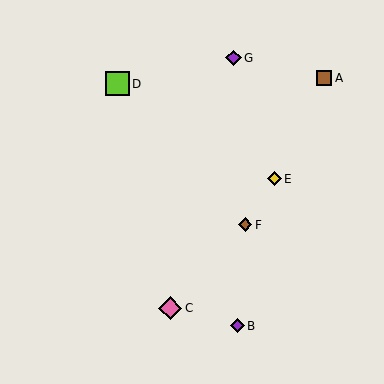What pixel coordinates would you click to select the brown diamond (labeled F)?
Click at (245, 225) to select the brown diamond F.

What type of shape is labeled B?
Shape B is a purple diamond.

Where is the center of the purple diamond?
The center of the purple diamond is at (237, 326).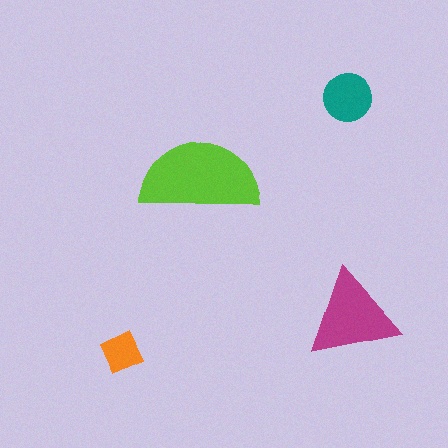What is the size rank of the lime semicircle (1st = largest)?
1st.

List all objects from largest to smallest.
The lime semicircle, the magenta triangle, the teal circle, the orange square.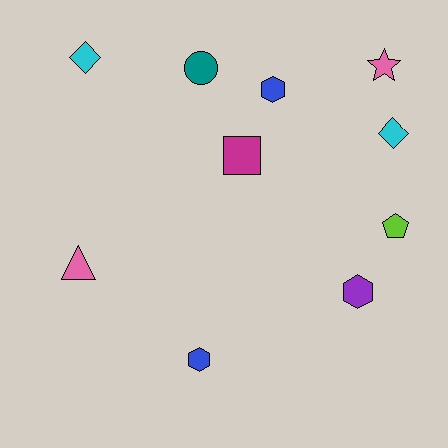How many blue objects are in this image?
There are 2 blue objects.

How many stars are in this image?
There is 1 star.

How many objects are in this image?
There are 10 objects.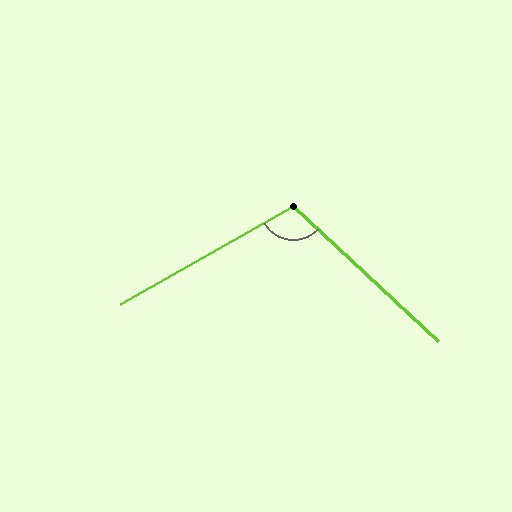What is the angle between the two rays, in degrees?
Approximately 108 degrees.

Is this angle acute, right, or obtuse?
It is obtuse.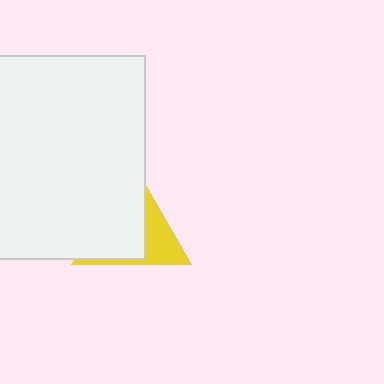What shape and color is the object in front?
The object in front is a white square.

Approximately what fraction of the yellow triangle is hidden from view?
Roughly 63% of the yellow triangle is hidden behind the white square.